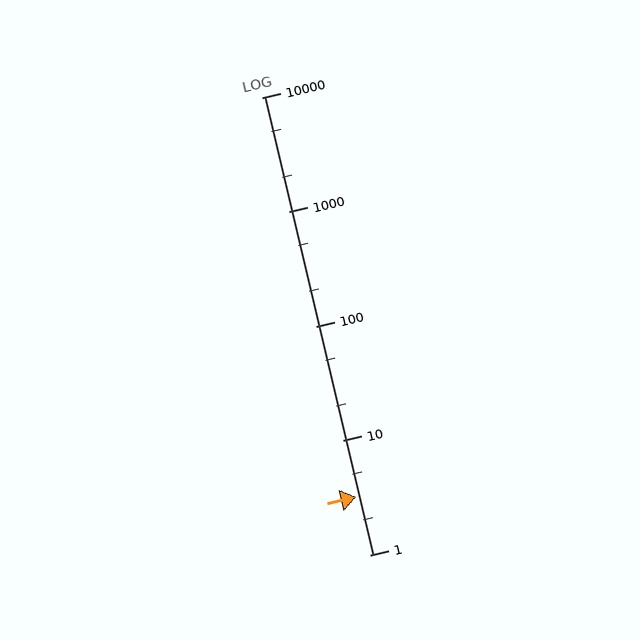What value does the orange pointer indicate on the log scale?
The pointer indicates approximately 3.2.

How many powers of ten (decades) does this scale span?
The scale spans 4 decades, from 1 to 10000.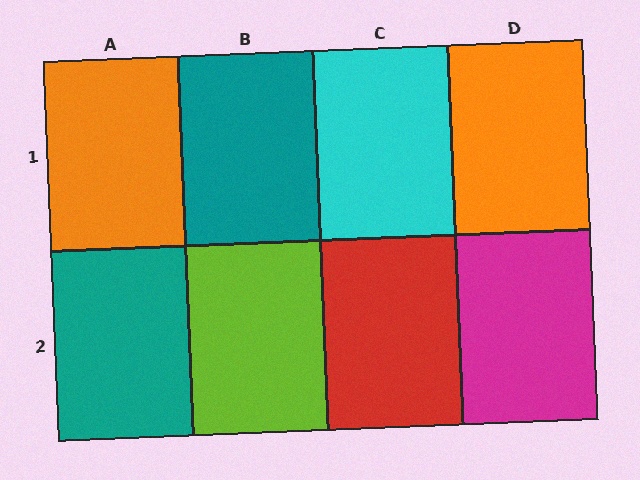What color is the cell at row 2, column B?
Lime.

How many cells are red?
1 cell is red.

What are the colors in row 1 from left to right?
Orange, teal, cyan, orange.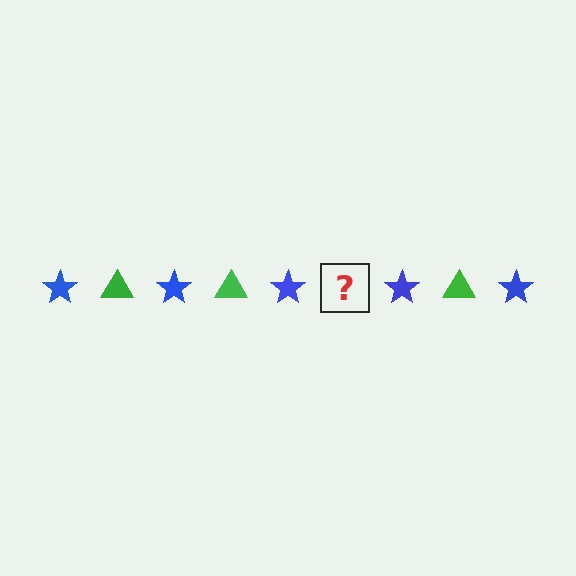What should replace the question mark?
The question mark should be replaced with a green triangle.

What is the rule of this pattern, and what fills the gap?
The rule is that the pattern alternates between blue star and green triangle. The gap should be filled with a green triangle.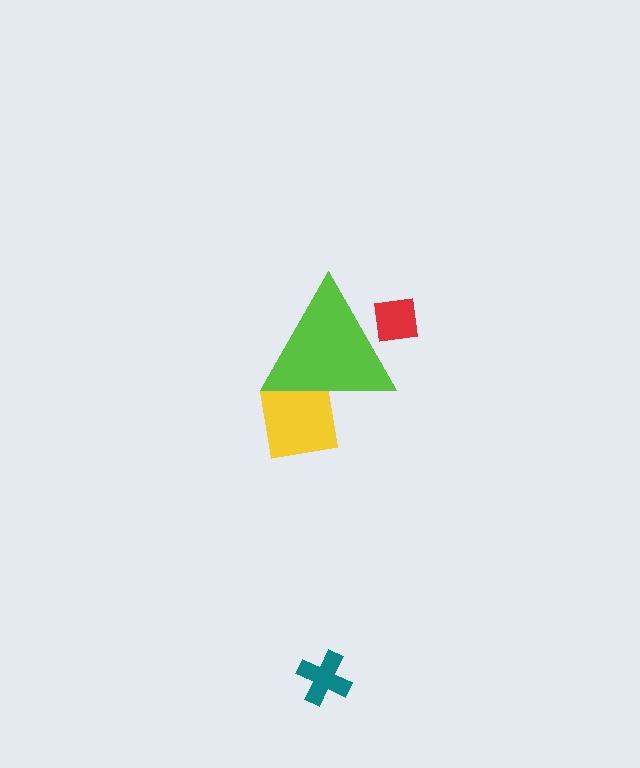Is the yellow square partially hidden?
Yes, the yellow square is partially hidden behind the lime triangle.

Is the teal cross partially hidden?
No, the teal cross is fully visible.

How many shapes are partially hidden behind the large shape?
2 shapes are partially hidden.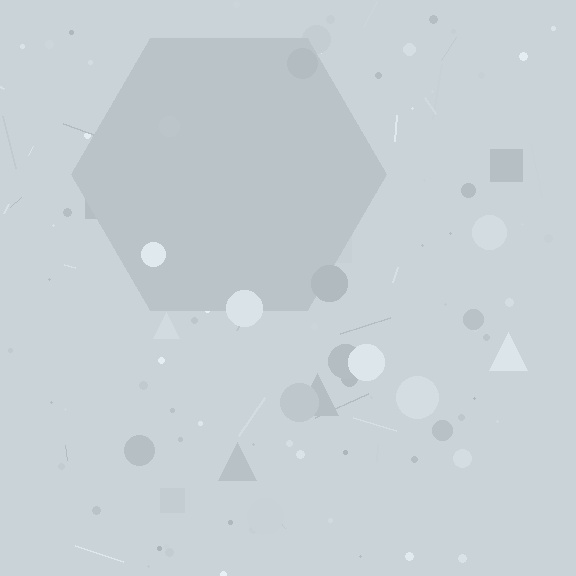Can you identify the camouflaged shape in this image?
The camouflaged shape is a hexagon.